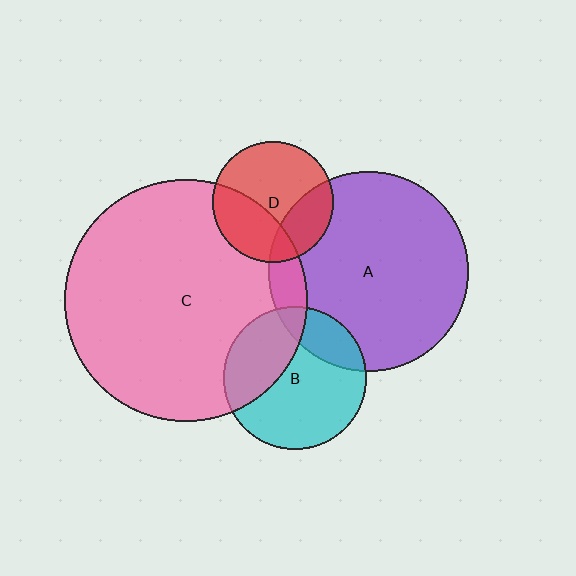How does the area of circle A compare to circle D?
Approximately 2.7 times.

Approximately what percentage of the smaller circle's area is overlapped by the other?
Approximately 35%.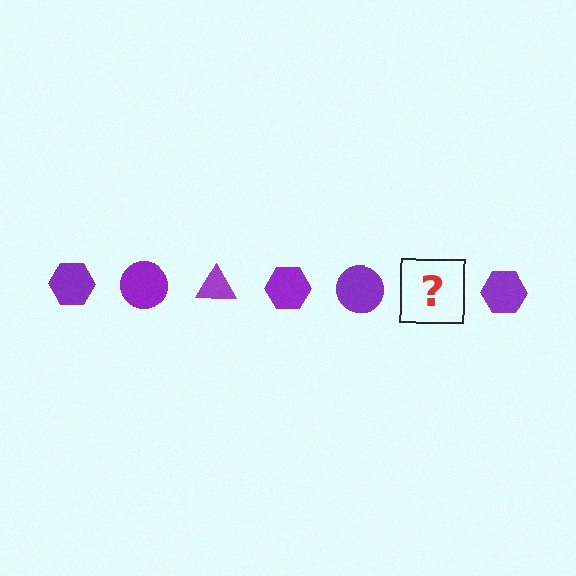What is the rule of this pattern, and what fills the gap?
The rule is that the pattern cycles through hexagon, circle, triangle shapes in purple. The gap should be filled with a purple triangle.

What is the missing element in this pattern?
The missing element is a purple triangle.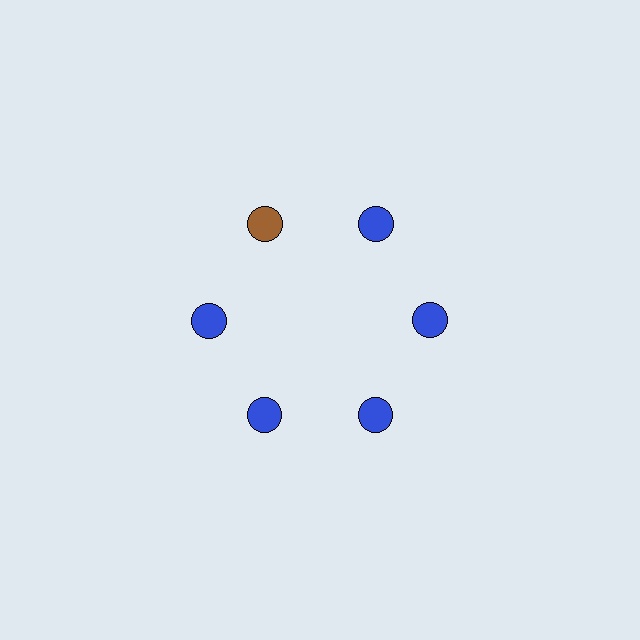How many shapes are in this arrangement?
There are 6 shapes arranged in a ring pattern.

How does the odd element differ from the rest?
It has a different color: brown instead of blue.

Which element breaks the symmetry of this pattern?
The brown circle at roughly the 11 o'clock position breaks the symmetry. All other shapes are blue circles.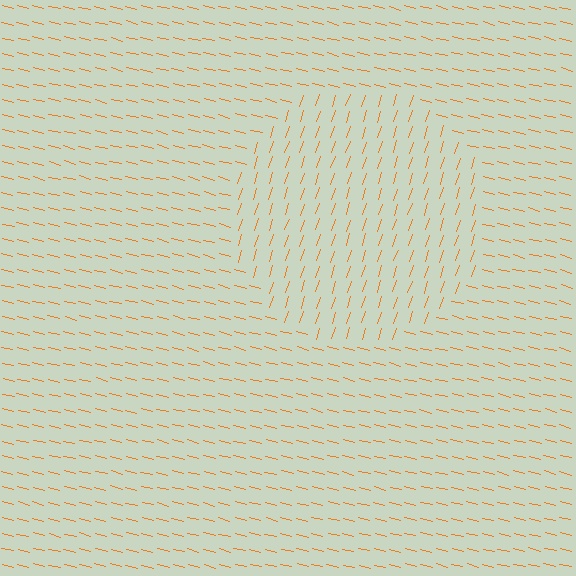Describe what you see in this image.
The image is filled with small orange line segments. A circle region in the image has lines oriented differently from the surrounding lines, creating a visible texture boundary.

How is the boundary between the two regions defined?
The boundary is defined purely by a change in line orientation (approximately 86 degrees difference). All lines are the same color and thickness.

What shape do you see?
I see a circle.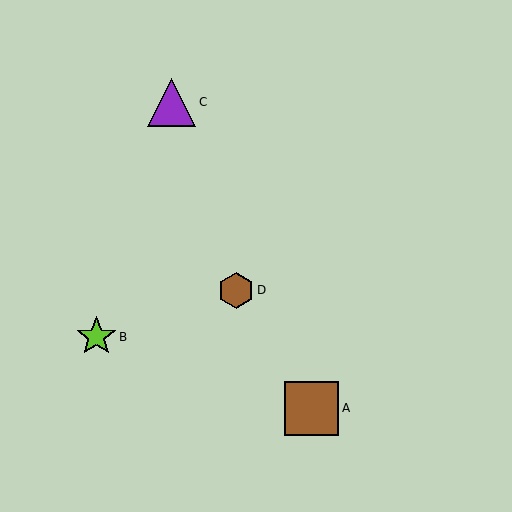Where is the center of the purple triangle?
The center of the purple triangle is at (171, 102).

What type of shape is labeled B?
Shape B is a lime star.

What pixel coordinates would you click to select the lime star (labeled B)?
Click at (96, 337) to select the lime star B.